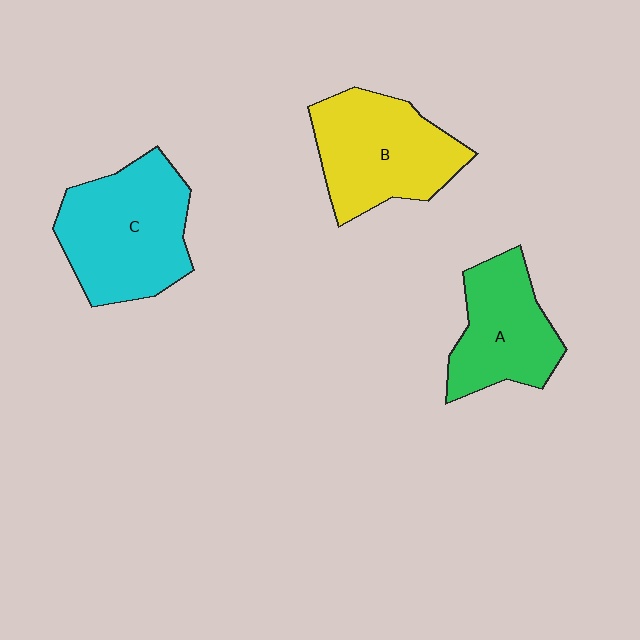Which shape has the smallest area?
Shape A (green).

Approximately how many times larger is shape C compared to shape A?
Approximately 1.4 times.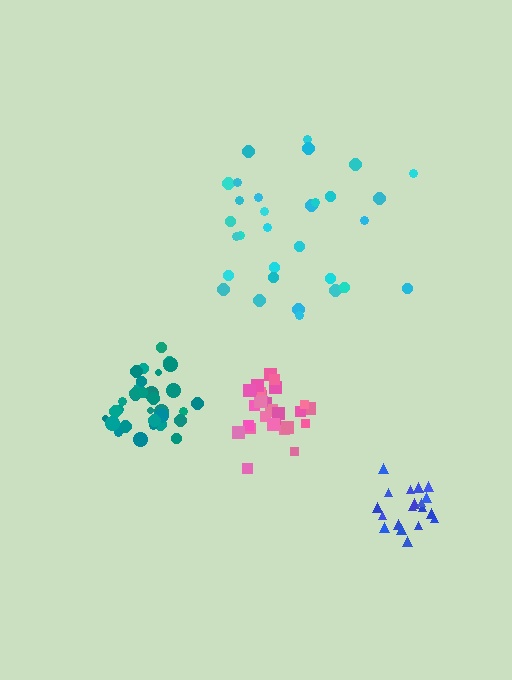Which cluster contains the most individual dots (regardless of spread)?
Teal (34).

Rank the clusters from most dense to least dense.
pink, teal, blue, cyan.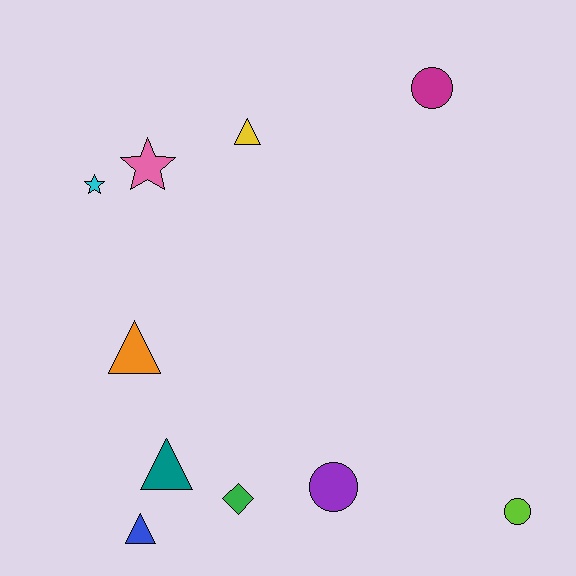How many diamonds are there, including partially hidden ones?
There is 1 diamond.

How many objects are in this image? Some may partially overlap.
There are 10 objects.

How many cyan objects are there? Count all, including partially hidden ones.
There is 1 cyan object.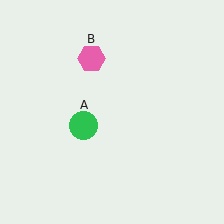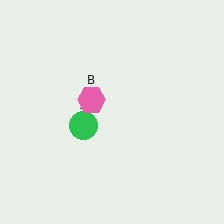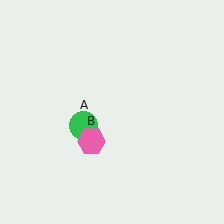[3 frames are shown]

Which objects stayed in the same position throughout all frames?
Green circle (object A) remained stationary.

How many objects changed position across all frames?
1 object changed position: pink hexagon (object B).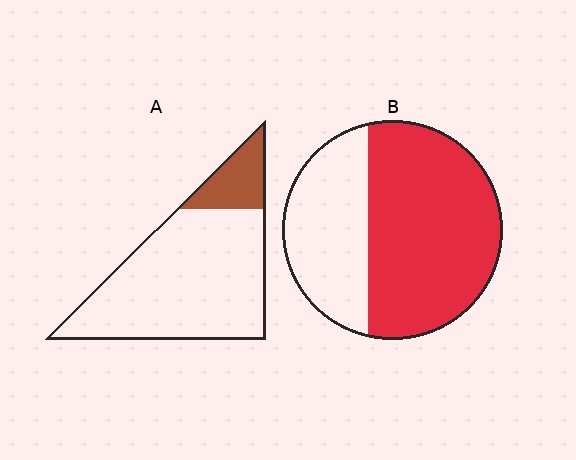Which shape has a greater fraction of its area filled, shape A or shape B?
Shape B.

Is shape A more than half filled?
No.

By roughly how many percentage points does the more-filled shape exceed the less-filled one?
By roughly 50 percentage points (B over A).